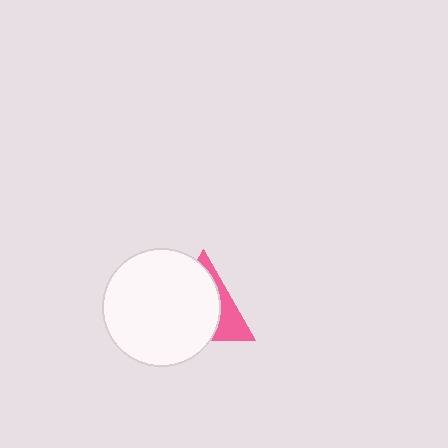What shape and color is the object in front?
The object in front is a white circle.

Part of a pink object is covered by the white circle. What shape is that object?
It is a triangle.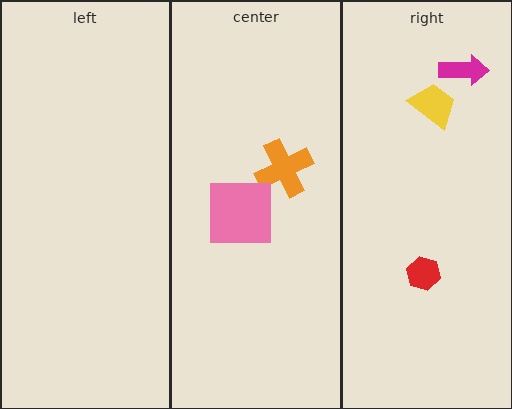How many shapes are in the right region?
3.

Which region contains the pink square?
The center region.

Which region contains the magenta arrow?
The right region.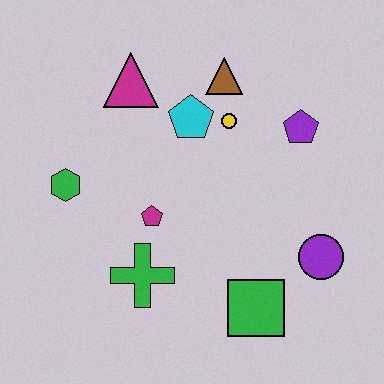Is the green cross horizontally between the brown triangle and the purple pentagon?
No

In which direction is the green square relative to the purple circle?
The green square is to the left of the purple circle.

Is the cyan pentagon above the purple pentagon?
Yes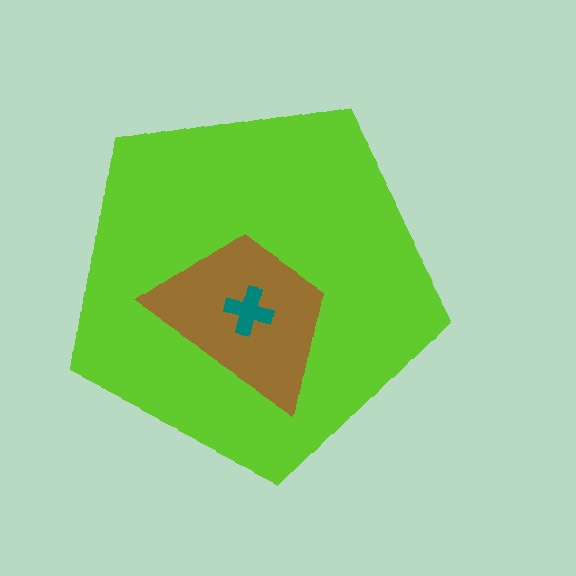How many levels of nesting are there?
3.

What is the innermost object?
The teal cross.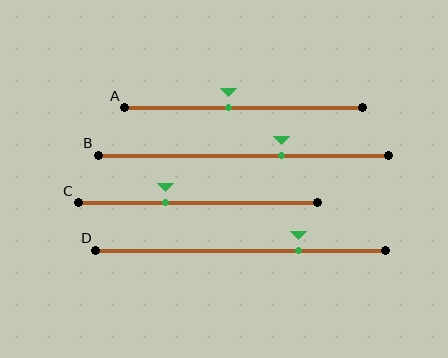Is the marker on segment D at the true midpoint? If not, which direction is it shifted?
No, the marker on segment D is shifted to the right by about 20% of the segment length.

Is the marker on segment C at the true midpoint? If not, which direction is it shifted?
No, the marker on segment C is shifted to the left by about 13% of the segment length.